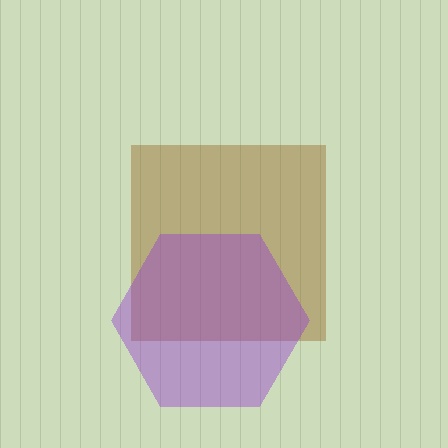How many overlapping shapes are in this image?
There are 2 overlapping shapes in the image.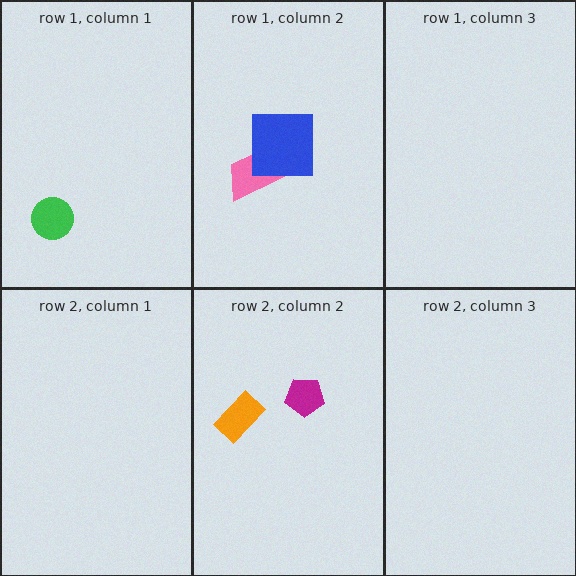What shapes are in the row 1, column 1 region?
The green circle.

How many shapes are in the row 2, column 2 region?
2.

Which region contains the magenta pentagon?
The row 2, column 2 region.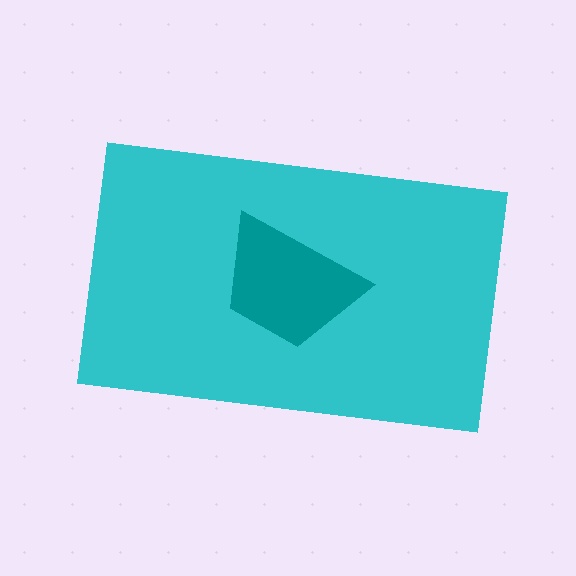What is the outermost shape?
The cyan rectangle.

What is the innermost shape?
The teal trapezoid.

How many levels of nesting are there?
2.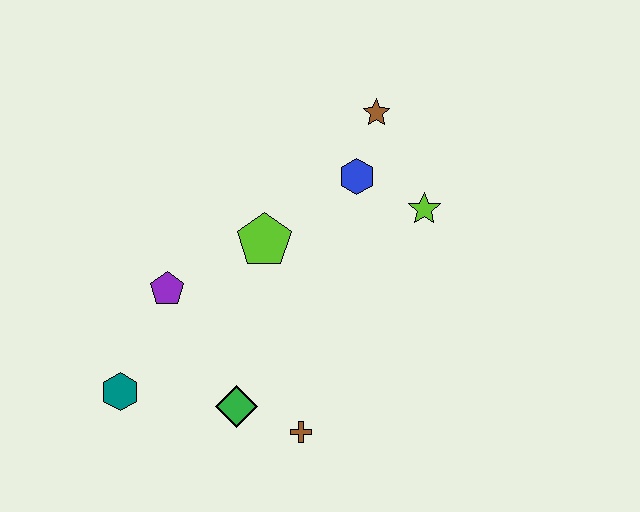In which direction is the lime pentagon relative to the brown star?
The lime pentagon is below the brown star.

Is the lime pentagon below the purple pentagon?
No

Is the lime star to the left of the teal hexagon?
No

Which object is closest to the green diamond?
The brown cross is closest to the green diamond.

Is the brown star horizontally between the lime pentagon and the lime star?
Yes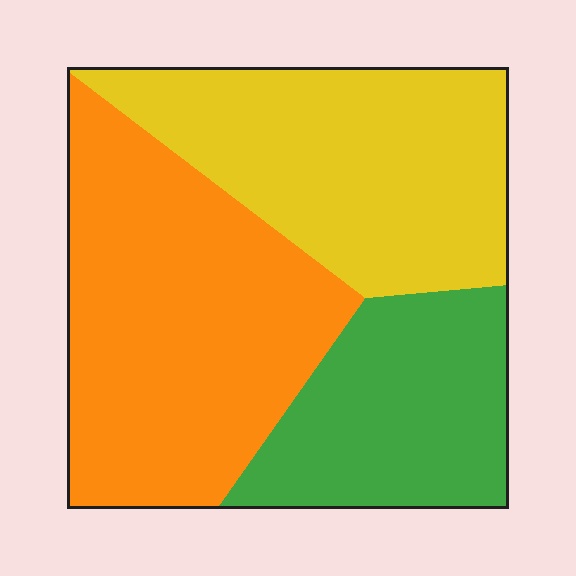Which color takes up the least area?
Green, at roughly 25%.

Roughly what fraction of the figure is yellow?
Yellow covers 34% of the figure.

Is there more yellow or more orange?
Orange.